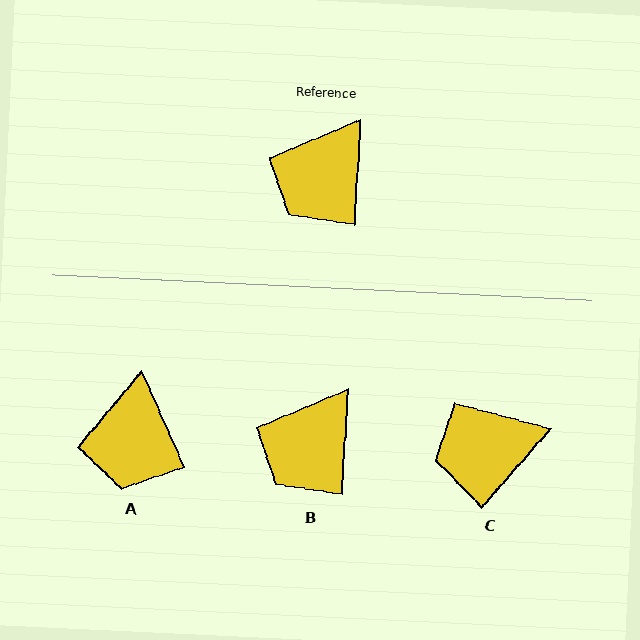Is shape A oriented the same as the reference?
No, it is off by about 27 degrees.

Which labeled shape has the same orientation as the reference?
B.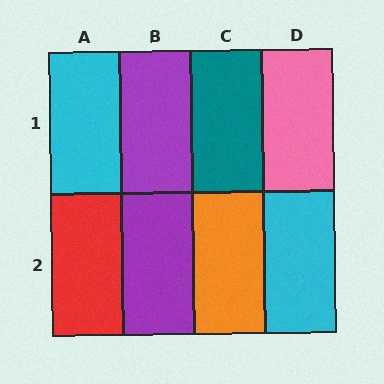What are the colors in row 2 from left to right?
Red, purple, orange, cyan.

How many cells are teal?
1 cell is teal.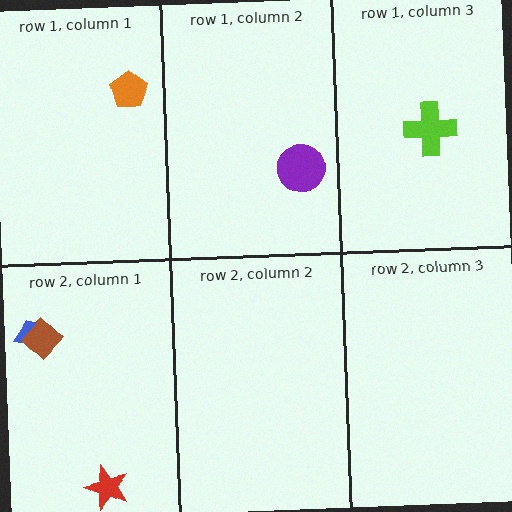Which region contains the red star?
The row 2, column 1 region.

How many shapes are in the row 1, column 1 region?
1.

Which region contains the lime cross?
The row 1, column 3 region.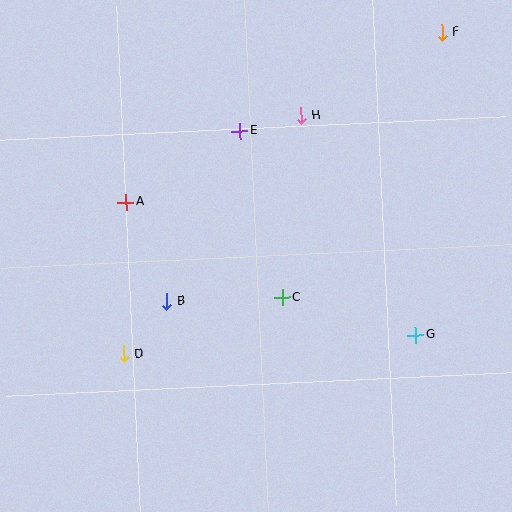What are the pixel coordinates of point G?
Point G is at (415, 335).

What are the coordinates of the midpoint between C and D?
The midpoint between C and D is at (203, 326).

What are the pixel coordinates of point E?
Point E is at (240, 131).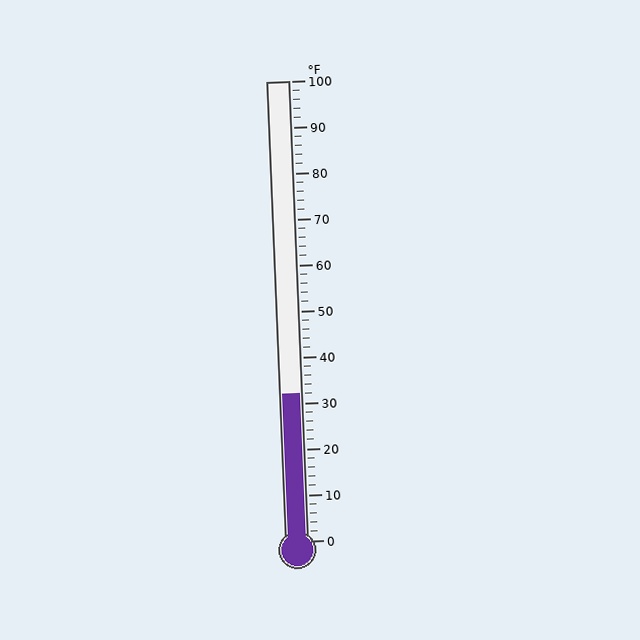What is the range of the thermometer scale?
The thermometer scale ranges from 0°F to 100°F.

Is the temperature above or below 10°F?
The temperature is above 10°F.